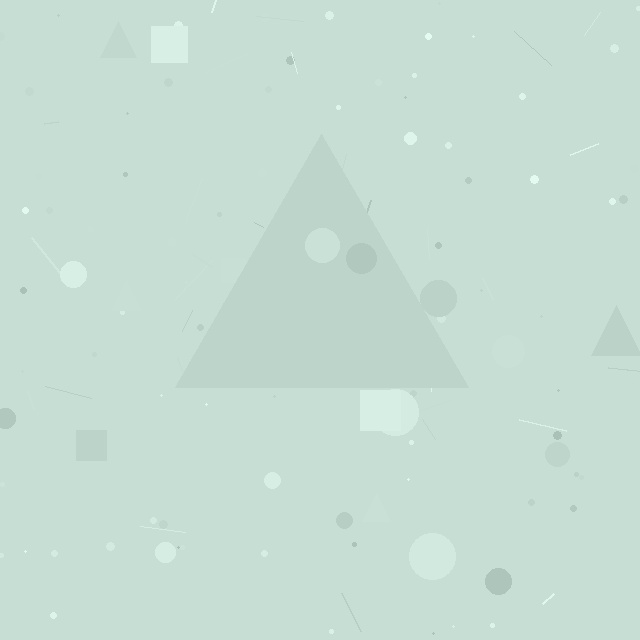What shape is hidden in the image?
A triangle is hidden in the image.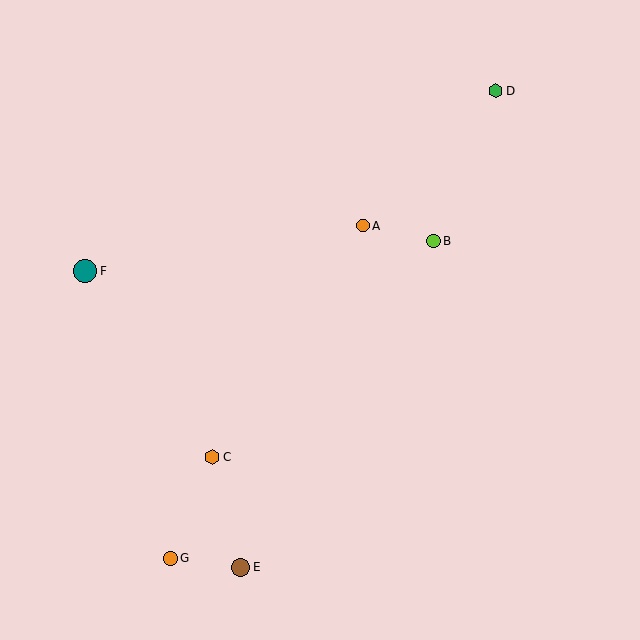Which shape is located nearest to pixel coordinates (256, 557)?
The brown circle (labeled E) at (241, 567) is nearest to that location.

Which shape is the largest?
The teal circle (labeled F) is the largest.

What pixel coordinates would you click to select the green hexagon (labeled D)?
Click at (496, 91) to select the green hexagon D.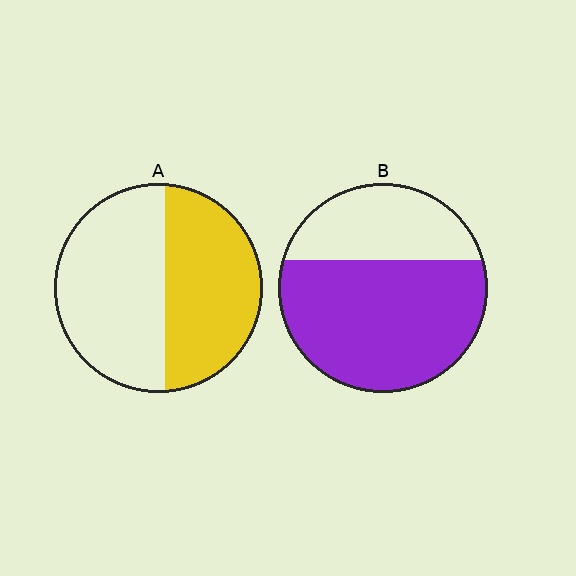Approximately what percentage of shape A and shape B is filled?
A is approximately 45% and B is approximately 65%.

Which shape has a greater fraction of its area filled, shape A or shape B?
Shape B.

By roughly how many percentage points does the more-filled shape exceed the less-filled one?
By roughly 20 percentage points (B over A).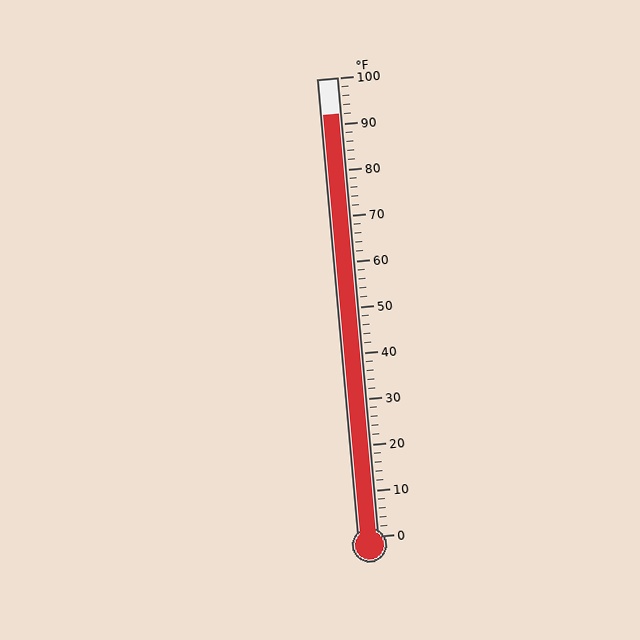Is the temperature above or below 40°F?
The temperature is above 40°F.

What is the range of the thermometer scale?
The thermometer scale ranges from 0°F to 100°F.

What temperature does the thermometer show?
The thermometer shows approximately 92°F.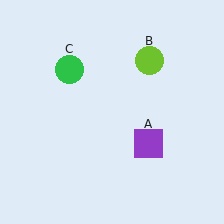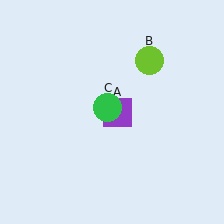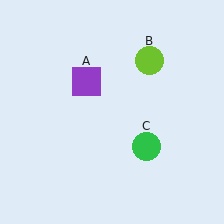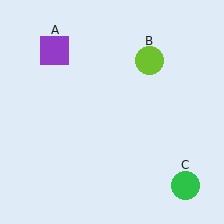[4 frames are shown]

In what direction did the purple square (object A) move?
The purple square (object A) moved up and to the left.